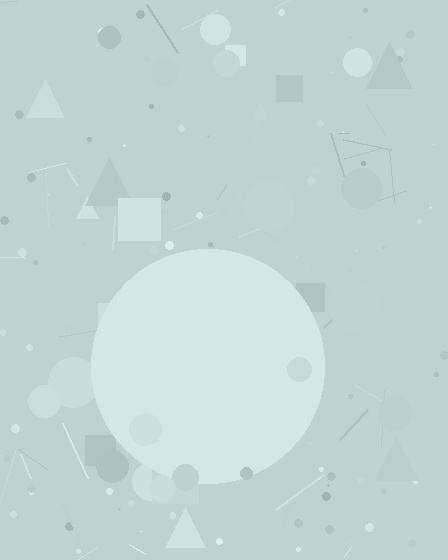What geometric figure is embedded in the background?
A circle is embedded in the background.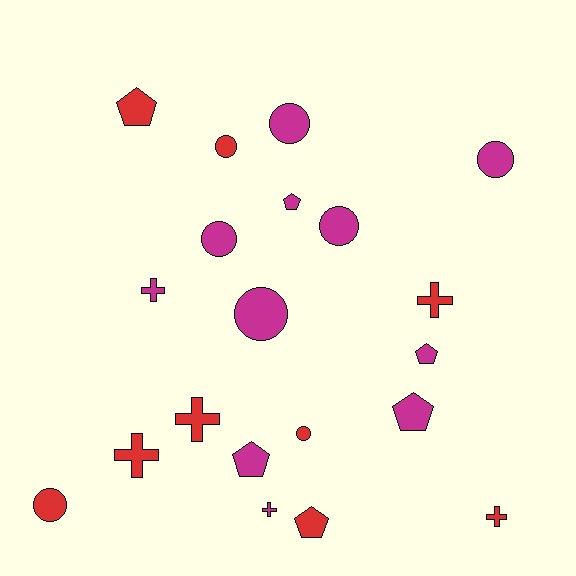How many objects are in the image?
There are 20 objects.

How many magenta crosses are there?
There are 2 magenta crosses.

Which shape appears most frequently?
Circle, with 8 objects.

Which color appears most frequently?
Magenta, with 11 objects.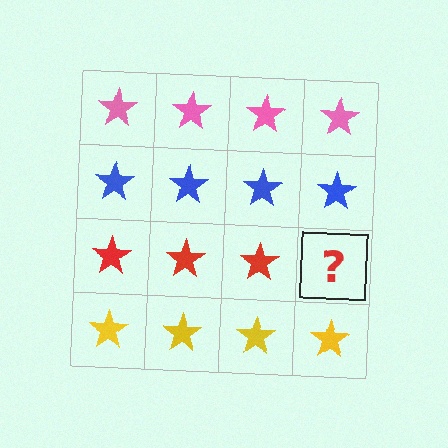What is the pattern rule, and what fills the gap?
The rule is that each row has a consistent color. The gap should be filled with a red star.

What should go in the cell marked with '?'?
The missing cell should contain a red star.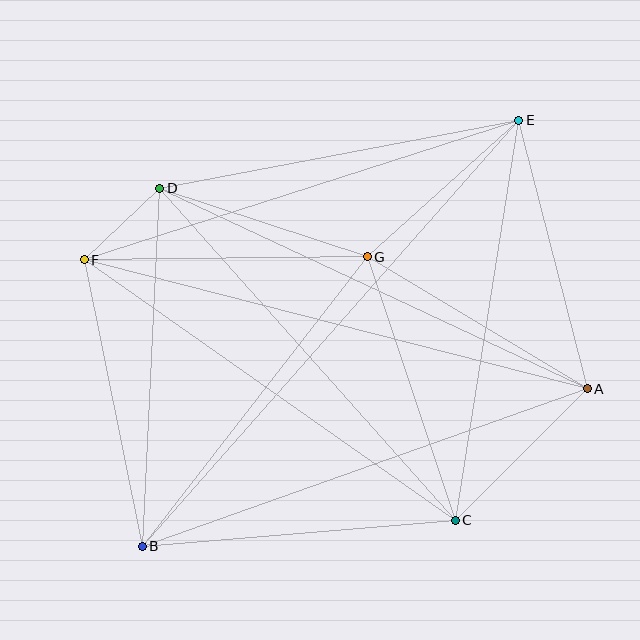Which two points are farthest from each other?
Points B and E are farthest from each other.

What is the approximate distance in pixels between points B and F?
The distance between B and F is approximately 292 pixels.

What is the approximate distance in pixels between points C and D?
The distance between C and D is approximately 444 pixels.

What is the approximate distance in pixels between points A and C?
The distance between A and C is approximately 186 pixels.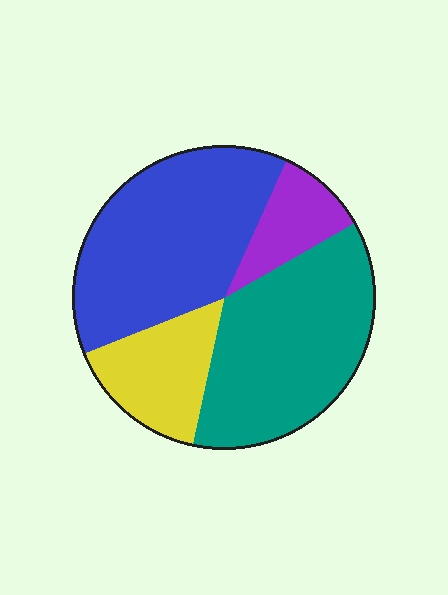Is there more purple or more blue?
Blue.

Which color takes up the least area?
Purple, at roughly 10%.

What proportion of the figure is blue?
Blue takes up between a quarter and a half of the figure.